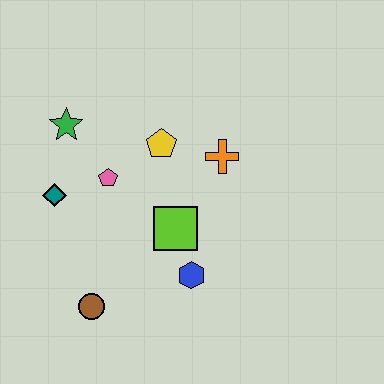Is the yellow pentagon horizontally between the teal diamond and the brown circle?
No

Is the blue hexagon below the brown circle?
No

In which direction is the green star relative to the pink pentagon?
The green star is above the pink pentagon.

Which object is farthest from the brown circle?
The orange cross is farthest from the brown circle.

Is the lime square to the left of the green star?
No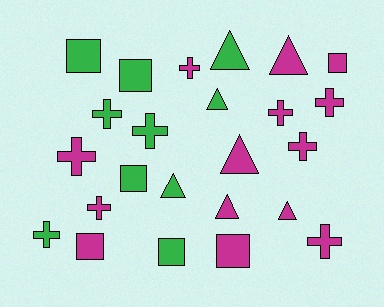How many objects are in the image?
There are 24 objects.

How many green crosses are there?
There are 3 green crosses.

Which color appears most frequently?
Magenta, with 14 objects.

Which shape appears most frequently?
Cross, with 10 objects.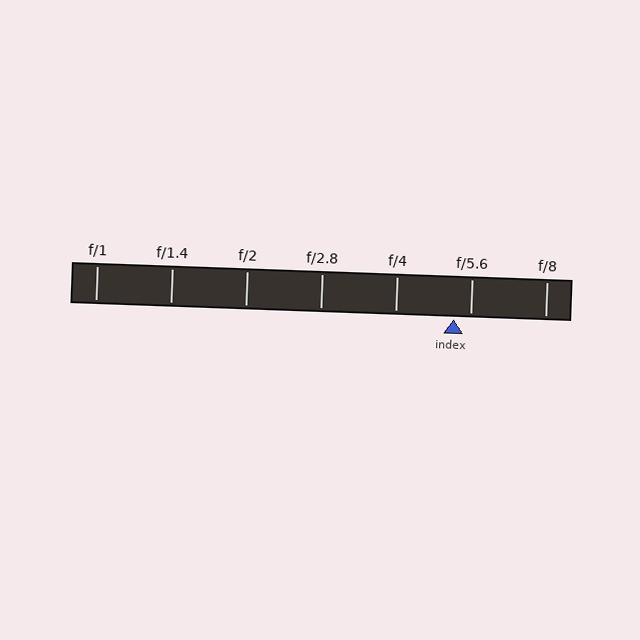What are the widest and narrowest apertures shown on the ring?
The widest aperture shown is f/1 and the narrowest is f/8.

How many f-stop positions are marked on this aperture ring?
There are 7 f-stop positions marked.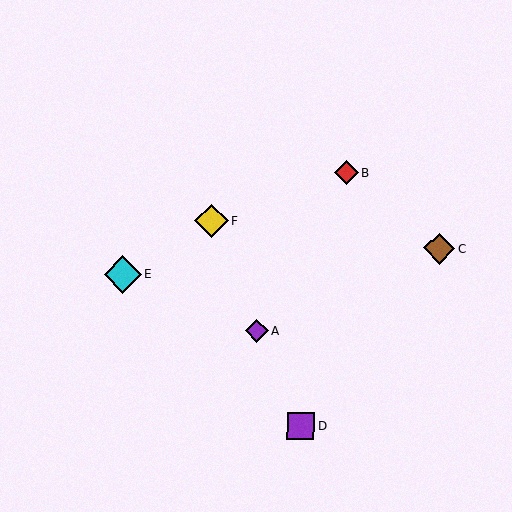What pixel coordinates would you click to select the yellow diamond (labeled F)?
Click at (212, 221) to select the yellow diamond F.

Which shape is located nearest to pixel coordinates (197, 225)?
The yellow diamond (labeled F) at (212, 221) is nearest to that location.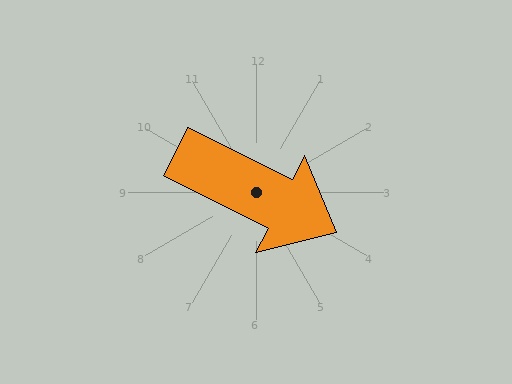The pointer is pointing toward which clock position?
Roughly 4 o'clock.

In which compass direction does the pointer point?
Southeast.